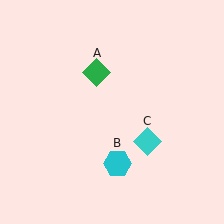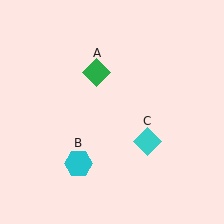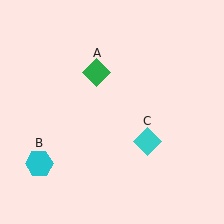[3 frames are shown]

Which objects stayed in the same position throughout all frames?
Green diamond (object A) and cyan diamond (object C) remained stationary.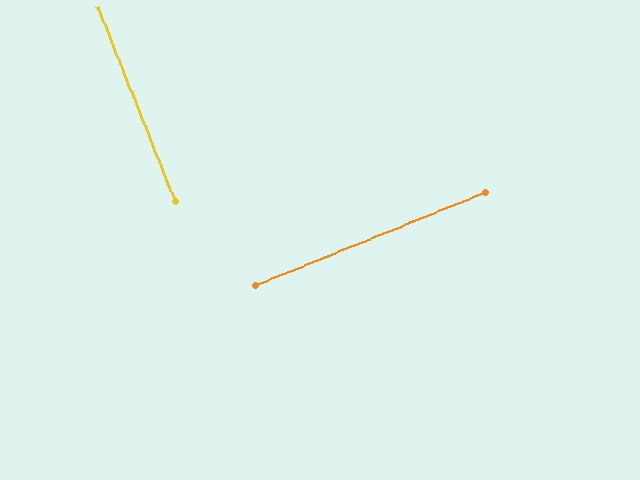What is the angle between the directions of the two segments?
Approximately 89 degrees.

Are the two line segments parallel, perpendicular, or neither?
Perpendicular — they meet at approximately 89°.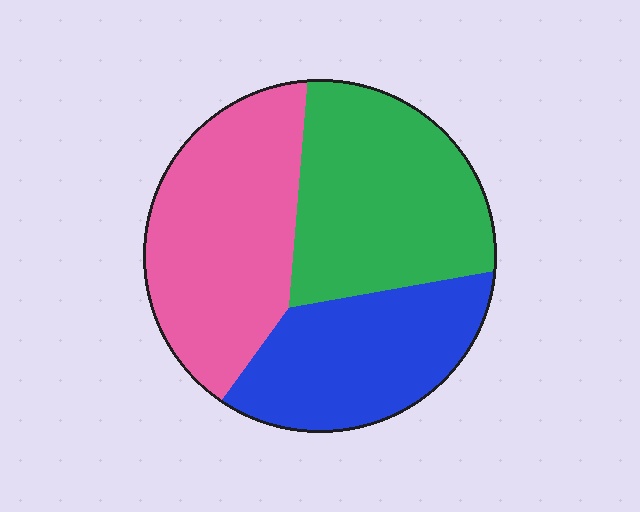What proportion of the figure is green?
Green covers roughly 35% of the figure.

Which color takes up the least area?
Blue, at roughly 30%.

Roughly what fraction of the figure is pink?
Pink takes up between a quarter and a half of the figure.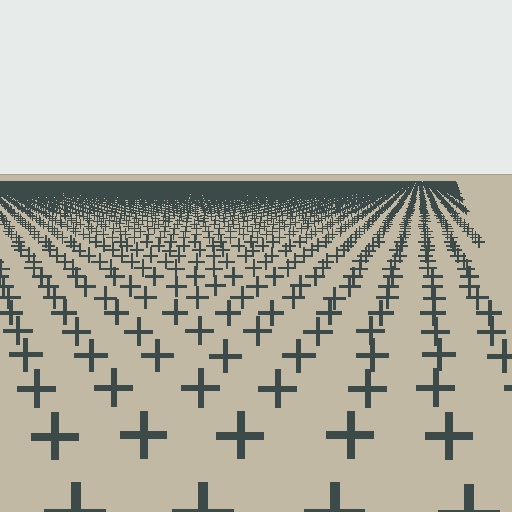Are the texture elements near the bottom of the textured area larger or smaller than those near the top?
Larger. Near the bottom, elements are closer to the viewer and appear at a bigger on-screen size.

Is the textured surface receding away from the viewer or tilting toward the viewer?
The surface is receding away from the viewer. Texture elements get smaller and denser toward the top.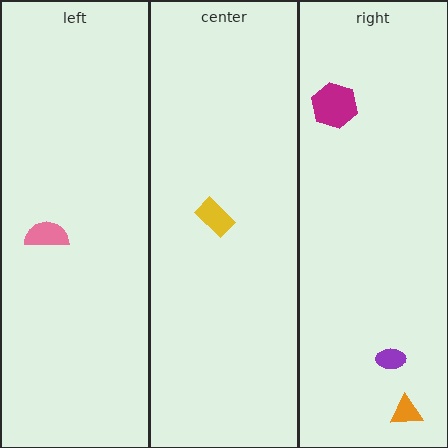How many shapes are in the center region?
1.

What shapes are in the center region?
The yellow rectangle.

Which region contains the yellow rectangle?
The center region.